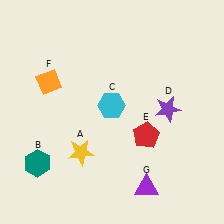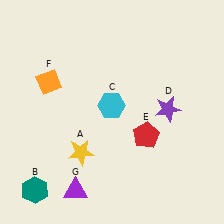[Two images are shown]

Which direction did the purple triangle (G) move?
The purple triangle (G) moved left.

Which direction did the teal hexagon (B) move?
The teal hexagon (B) moved down.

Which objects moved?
The objects that moved are: the teal hexagon (B), the purple triangle (G).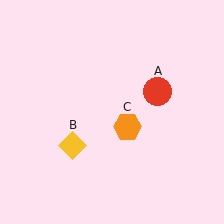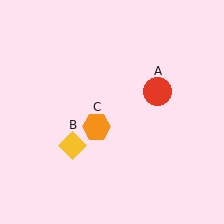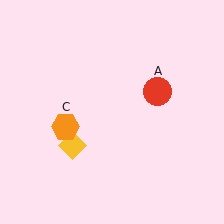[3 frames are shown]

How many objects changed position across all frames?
1 object changed position: orange hexagon (object C).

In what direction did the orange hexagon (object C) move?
The orange hexagon (object C) moved left.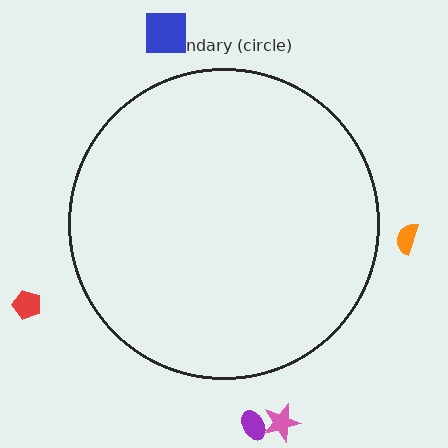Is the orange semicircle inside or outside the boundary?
Outside.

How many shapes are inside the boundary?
0 inside, 5 outside.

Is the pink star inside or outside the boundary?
Outside.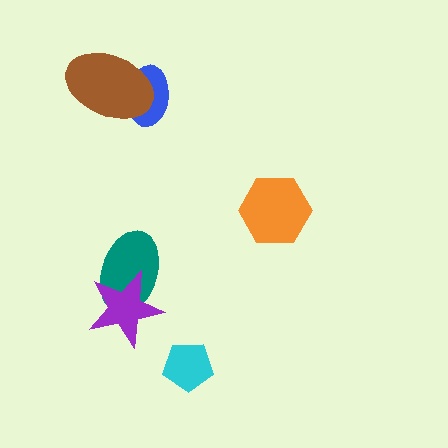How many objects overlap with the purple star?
1 object overlaps with the purple star.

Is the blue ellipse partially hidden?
Yes, it is partially covered by another shape.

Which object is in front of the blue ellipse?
The brown ellipse is in front of the blue ellipse.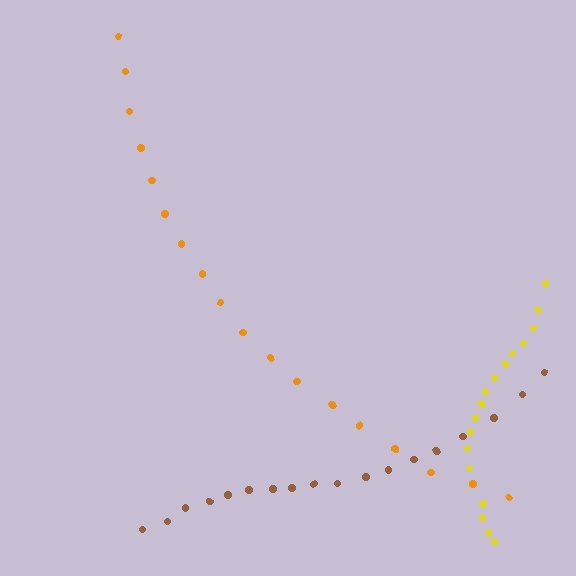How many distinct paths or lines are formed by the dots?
There are 3 distinct paths.